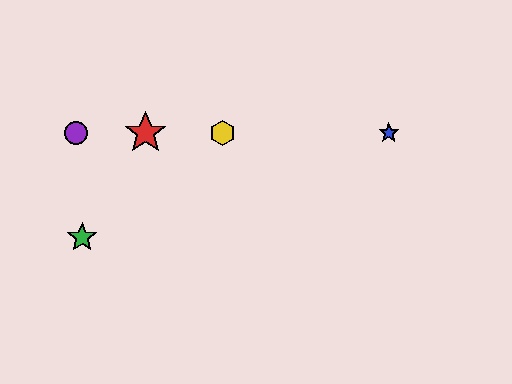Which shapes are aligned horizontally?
The red star, the blue star, the yellow hexagon, the purple circle are aligned horizontally.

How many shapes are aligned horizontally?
4 shapes (the red star, the blue star, the yellow hexagon, the purple circle) are aligned horizontally.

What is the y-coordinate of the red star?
The red star is at y≈133.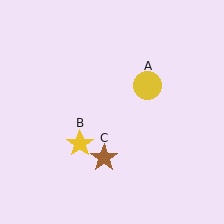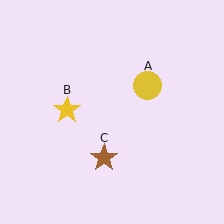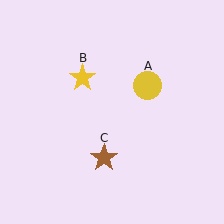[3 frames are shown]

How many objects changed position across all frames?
1 object changed position: yellow star (object B).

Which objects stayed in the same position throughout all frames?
Yellow circle (object A) and brown star (object C) remained stationary.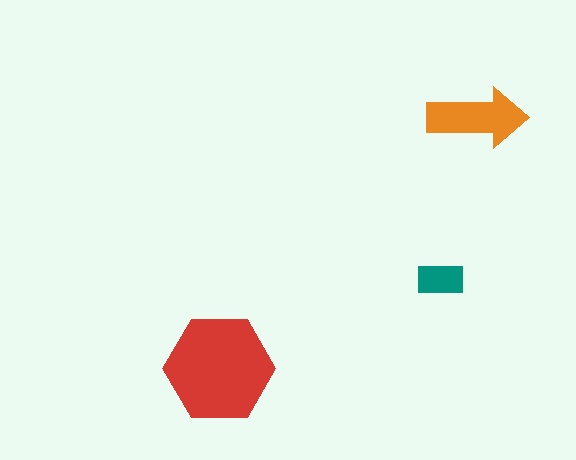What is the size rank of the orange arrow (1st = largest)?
2nd.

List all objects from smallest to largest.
The teal rectangle, the orange arrow, the red hexagon.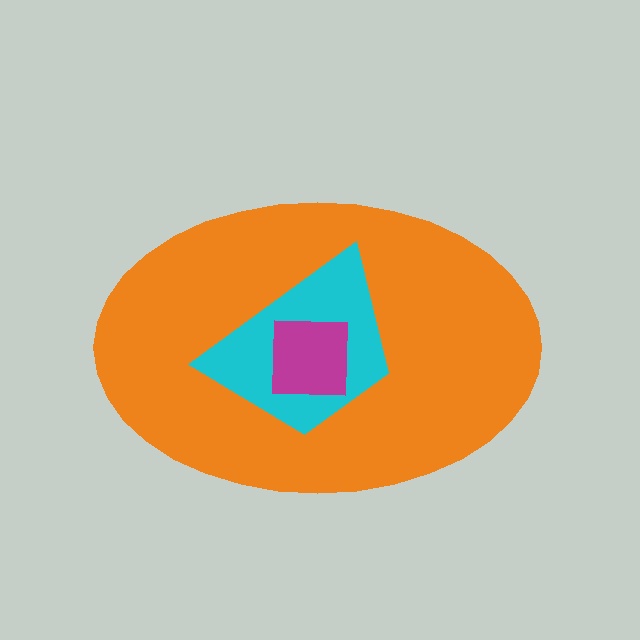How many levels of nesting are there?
3.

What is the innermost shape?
The magenta square.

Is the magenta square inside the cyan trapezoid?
Yes.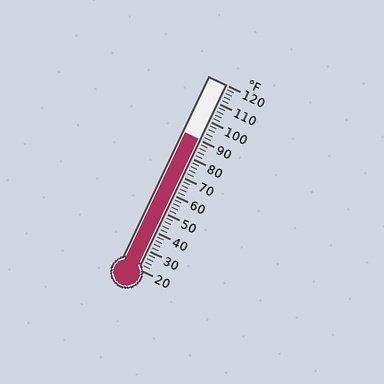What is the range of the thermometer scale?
The thermometer scale ranges from 20°F to 120°F.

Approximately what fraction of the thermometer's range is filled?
The thermometer is filled to approximately 70% of its range.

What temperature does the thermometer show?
The thermometer shows approximately 90°F.